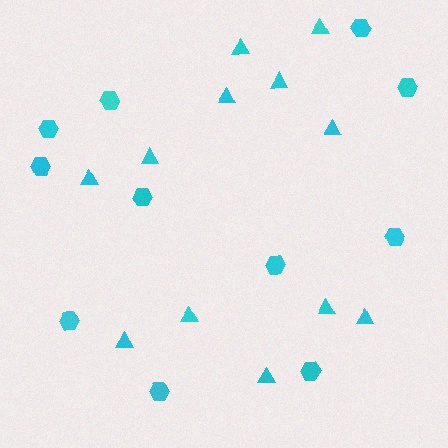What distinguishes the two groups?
There are 2 groups: one group of triangles (12) and one group of hexagons (11).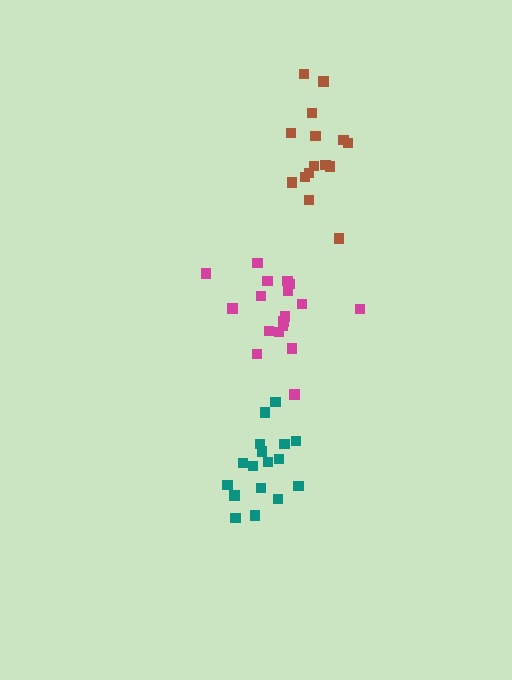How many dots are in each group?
Group 1: 17 dots, Group 2: 15 dots, Group 3: 18 dots (50 total).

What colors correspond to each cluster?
The clusters are colored: teal, brown, magenta.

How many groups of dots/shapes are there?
There are 3 groups.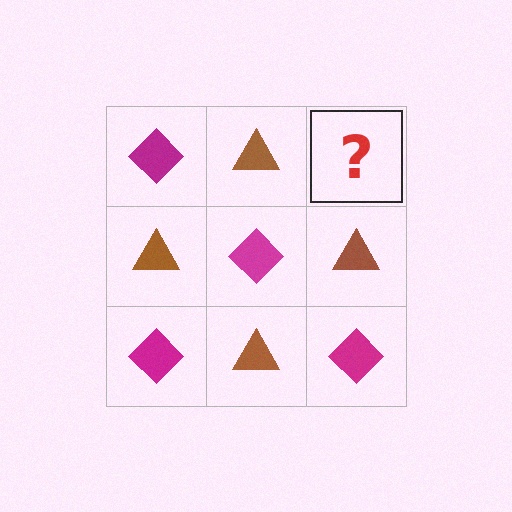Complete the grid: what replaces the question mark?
The question mark should be replaced with a magenta diamond.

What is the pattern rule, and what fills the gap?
The rule is that it alternates magenta diamond and brown triangle in a checkerboard pattern. The gap should be filled with a magenta diamond.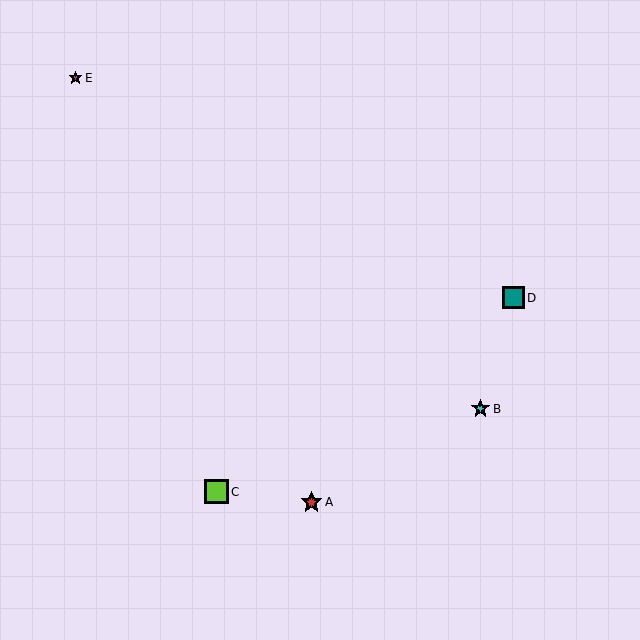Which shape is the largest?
The lime square (labeled C) is the largest.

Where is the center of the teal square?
The center of the teal square is at (513, 298).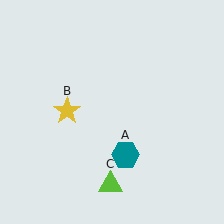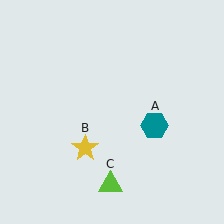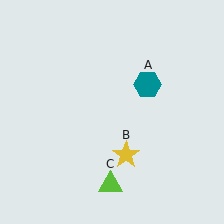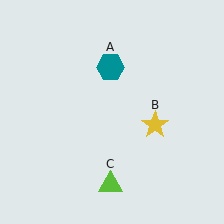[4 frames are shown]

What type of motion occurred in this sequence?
The teal hexagon (object A), yellow star (object B) rotated counterclockwise around the center of the scene.